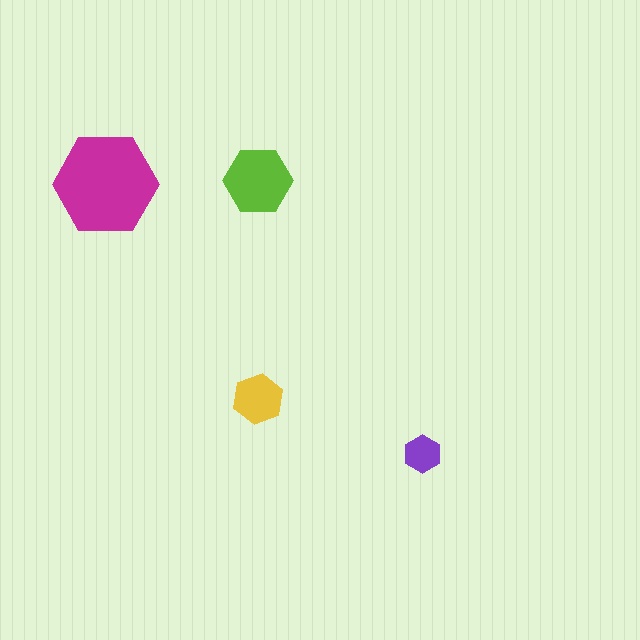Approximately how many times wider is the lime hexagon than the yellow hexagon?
About 1.5 times wider.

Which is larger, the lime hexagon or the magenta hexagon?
The magenta one.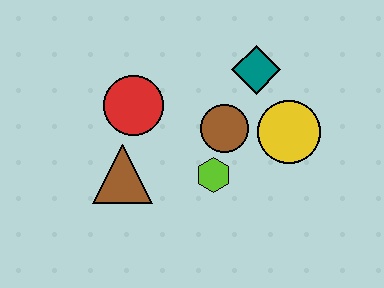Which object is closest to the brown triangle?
The red circle is closest to the brown triangle.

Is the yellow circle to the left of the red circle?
No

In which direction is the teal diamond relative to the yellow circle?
The teal diamond is above the yellow circle.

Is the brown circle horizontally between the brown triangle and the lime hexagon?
No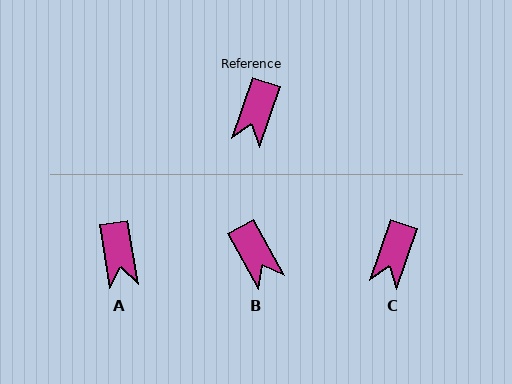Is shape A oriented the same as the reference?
No, it is off by about 28 degrees.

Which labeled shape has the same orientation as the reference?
C.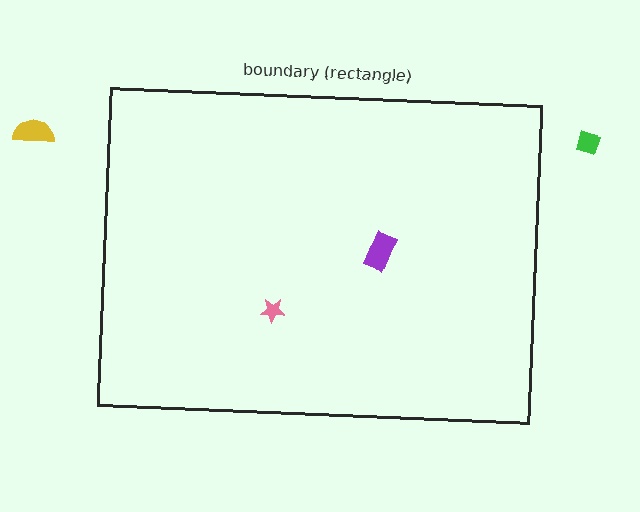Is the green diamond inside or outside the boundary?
Outside.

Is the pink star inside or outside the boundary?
Inside.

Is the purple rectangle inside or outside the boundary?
Inside.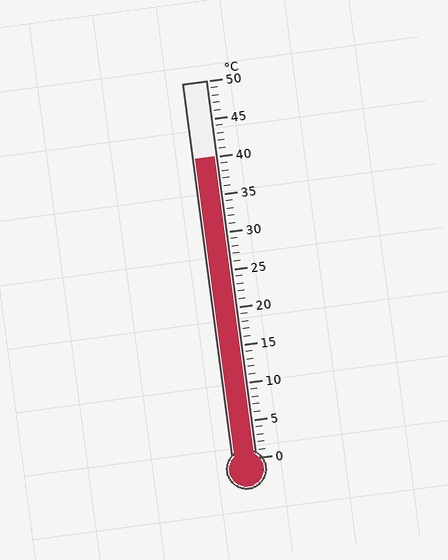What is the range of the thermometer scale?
The thermometer scale ranges from 0°C to 50°C.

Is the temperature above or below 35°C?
The temperature is above 35°C.